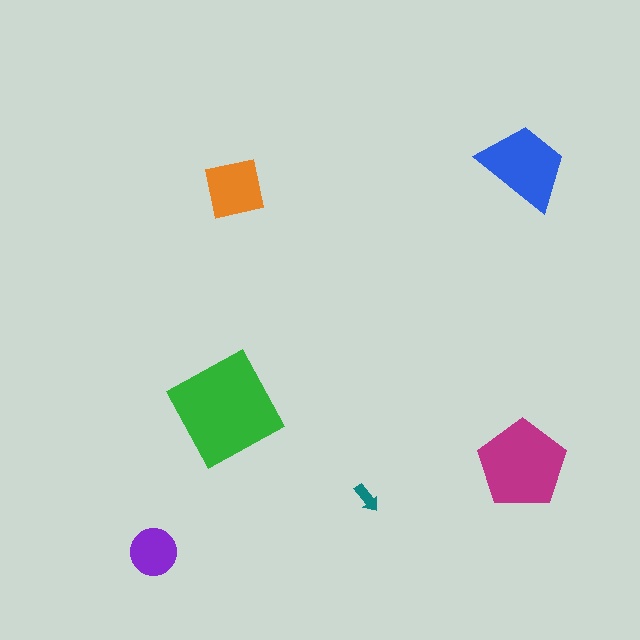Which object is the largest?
The green square.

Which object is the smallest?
The teal arrow.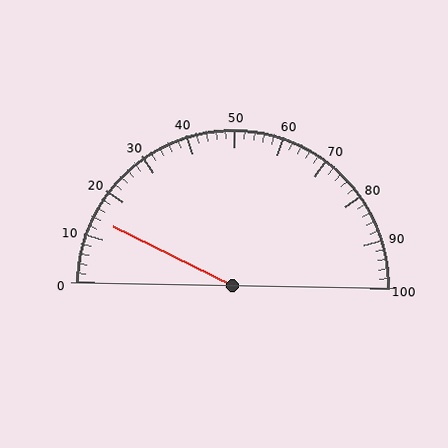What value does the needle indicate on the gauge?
The needle indicates approximately 14.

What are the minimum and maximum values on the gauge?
The gauge ranges from 0 to 100.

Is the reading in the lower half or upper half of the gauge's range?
The reading is in the lower half of the range (0 to 100).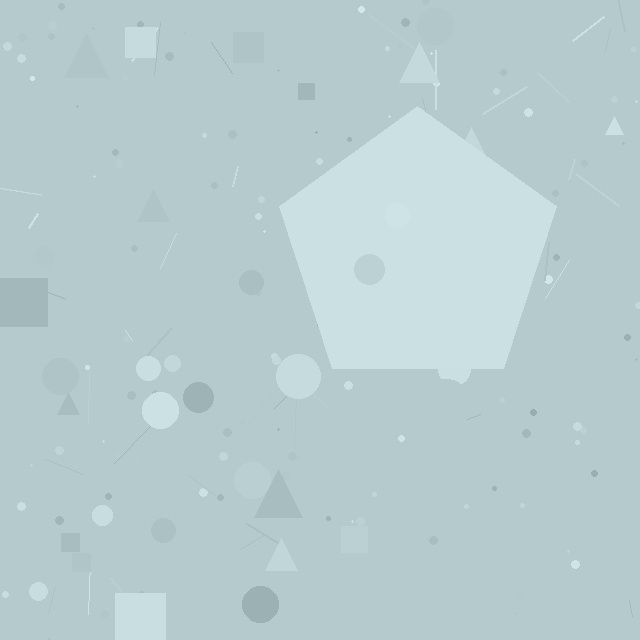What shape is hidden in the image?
A pentagon is hidden in the image.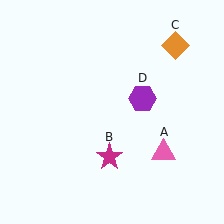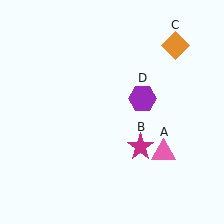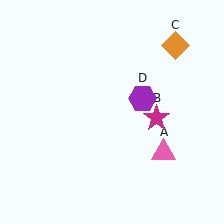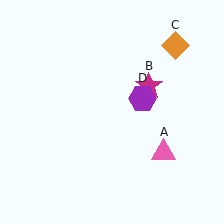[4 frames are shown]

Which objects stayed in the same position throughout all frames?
Pink triangle (object A) and orange diamond (object C) and purple hexagon (object D) remained stationary.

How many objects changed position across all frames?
1 object changed position: magenta star (object B).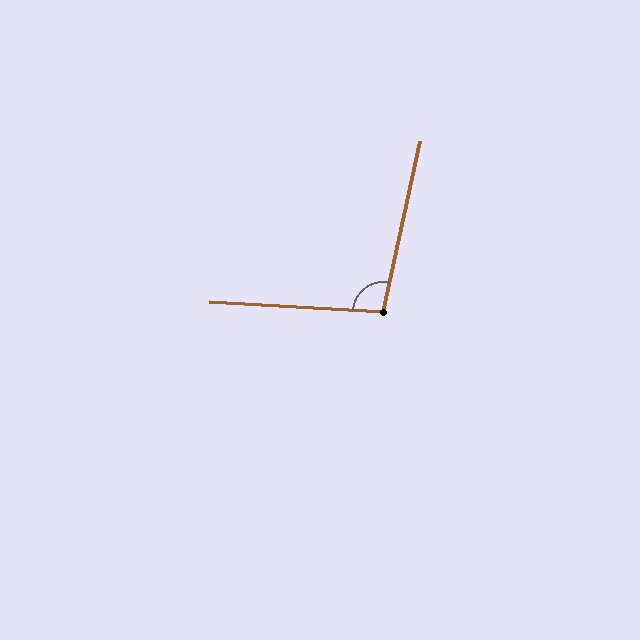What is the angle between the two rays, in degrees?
Approximately 99 degrees.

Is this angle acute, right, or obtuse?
It is obtuse.